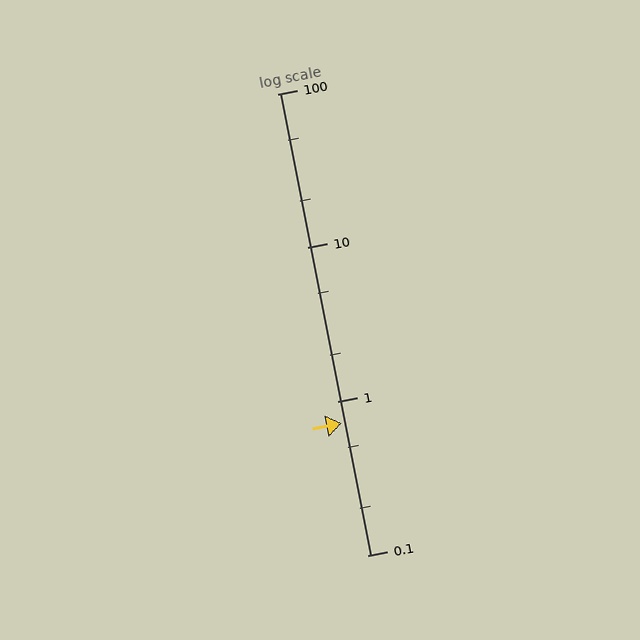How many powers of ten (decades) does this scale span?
The scale spans 3 decades, from 0.1 to 100.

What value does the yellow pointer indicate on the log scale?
The pointer indicates approximately 0.72.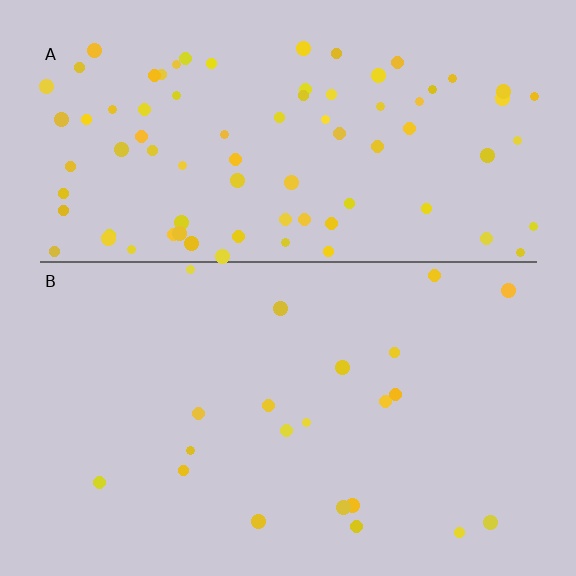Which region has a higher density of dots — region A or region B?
A (the top).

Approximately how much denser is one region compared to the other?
Approximately 3.9× — region A over region B.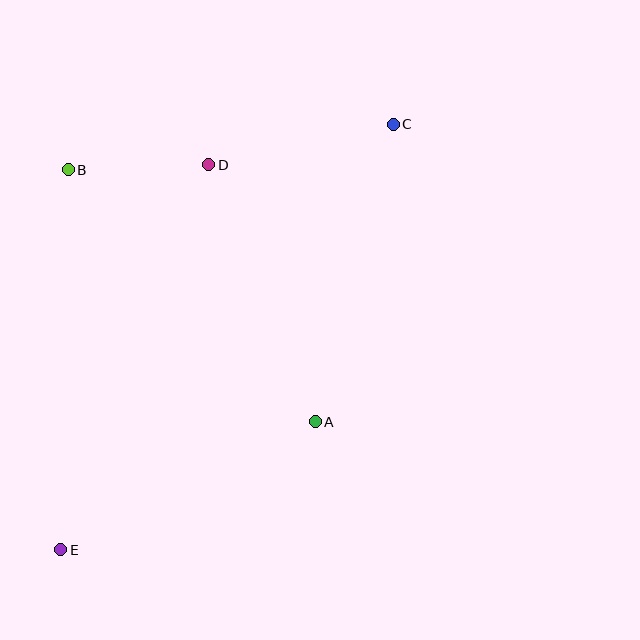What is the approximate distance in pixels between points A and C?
The distance between A and C is approximately 308 pixels.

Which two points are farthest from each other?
Points C and E are farthest from each other.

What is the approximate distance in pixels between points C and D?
The distance between C and D is approximately 189 pixels.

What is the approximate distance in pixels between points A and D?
The distance between A and D is approximately 278 pixels.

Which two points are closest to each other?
Points B and D are closest to each other.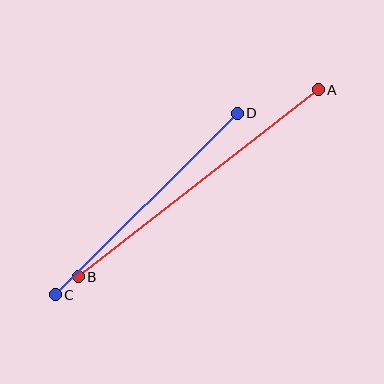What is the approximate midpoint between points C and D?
The midpoint is at approximately (146, 204) pixels.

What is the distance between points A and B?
The distance is approximately 304 pixels.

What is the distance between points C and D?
The distance is approximately 257 pixels.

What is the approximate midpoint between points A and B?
The midpoint is at approximately (198, 183) pixels.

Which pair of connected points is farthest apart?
Points A and B are farthest apart.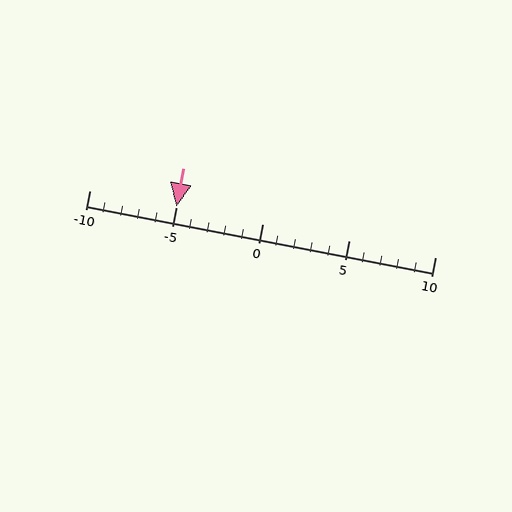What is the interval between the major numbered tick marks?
The major tick marks are spaced 5 units apart.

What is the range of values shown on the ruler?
The ruler shows values from -10 to 10.